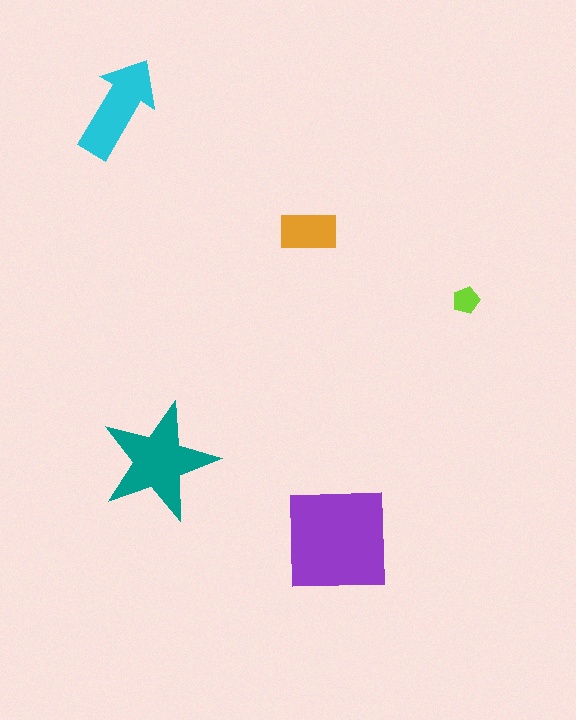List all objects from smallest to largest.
The lime pentagon, the orange rectangle, the cyan arrow, the teal star, the purple square.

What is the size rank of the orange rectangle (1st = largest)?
4th.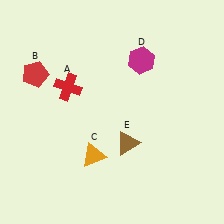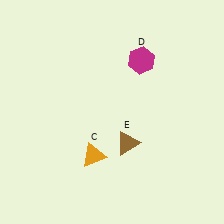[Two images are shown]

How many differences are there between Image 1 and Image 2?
There are 2 differences between the two images.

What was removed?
The red cross (A), the red pentagon (B) were removed in Image 2.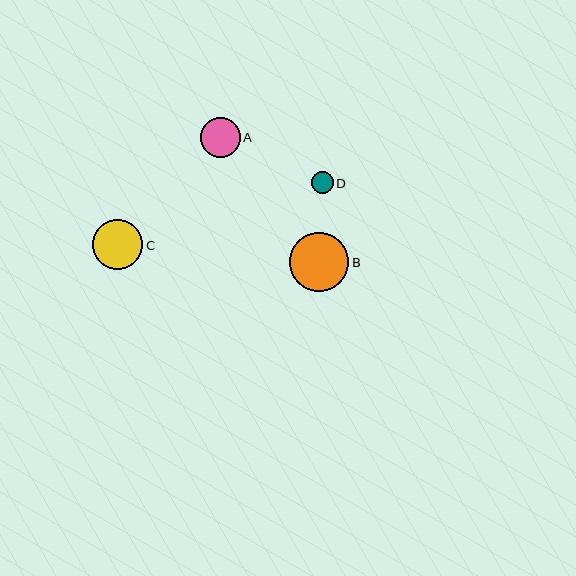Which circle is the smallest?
Circle D is the smallest with a size of approximately 22 pixels.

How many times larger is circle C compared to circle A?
Circle C is approximately 1.2 times the size of circle A.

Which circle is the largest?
Circle B is the largest with a size of approximately 59 pixels.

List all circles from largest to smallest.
From largest to smallest: B, C, A, D.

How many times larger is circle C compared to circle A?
Circle C is approximately 1.2 times the size of circle A.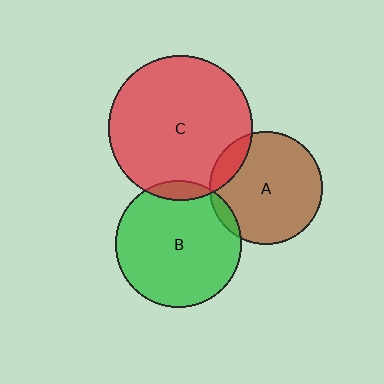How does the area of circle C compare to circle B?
Approximately 1.3 times.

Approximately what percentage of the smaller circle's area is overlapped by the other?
Approximately 10%.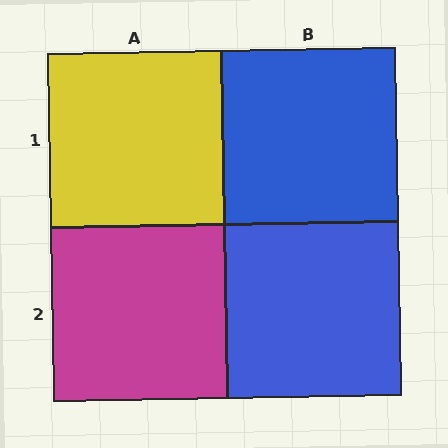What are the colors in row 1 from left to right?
Yellow, blue.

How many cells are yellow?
1 cell is yellow.